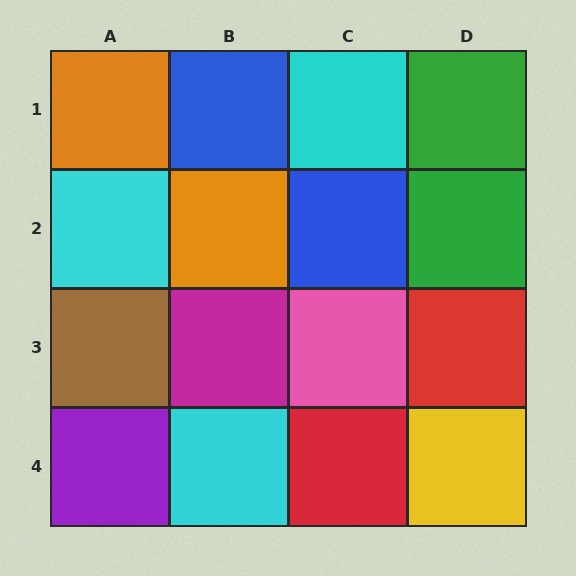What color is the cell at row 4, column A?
Purple.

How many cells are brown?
1 cell is brown.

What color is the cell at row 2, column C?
Blue.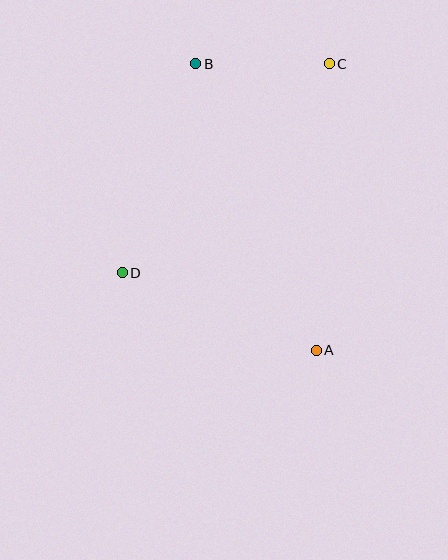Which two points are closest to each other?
Points B and C are closest to each other.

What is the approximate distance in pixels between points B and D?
The distance between B and D is approximately 222 pixels.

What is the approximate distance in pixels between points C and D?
The distance between C and D is approximately 294 pixels.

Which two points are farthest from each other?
Points A and B are farthest from each other.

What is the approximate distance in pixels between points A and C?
The distance between A and C is approximately 287 pixels.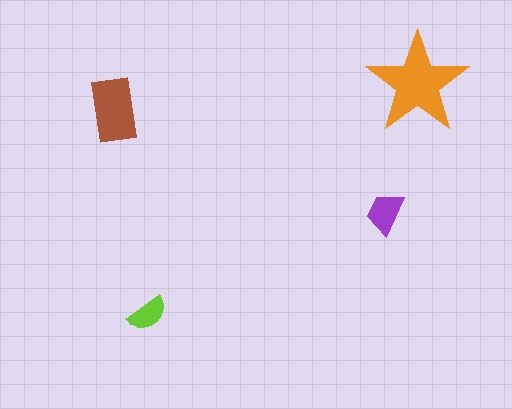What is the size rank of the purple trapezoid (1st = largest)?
3rd.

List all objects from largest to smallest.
The orange star, the brown rectangle, the purple trapezoid, the lime semicircle.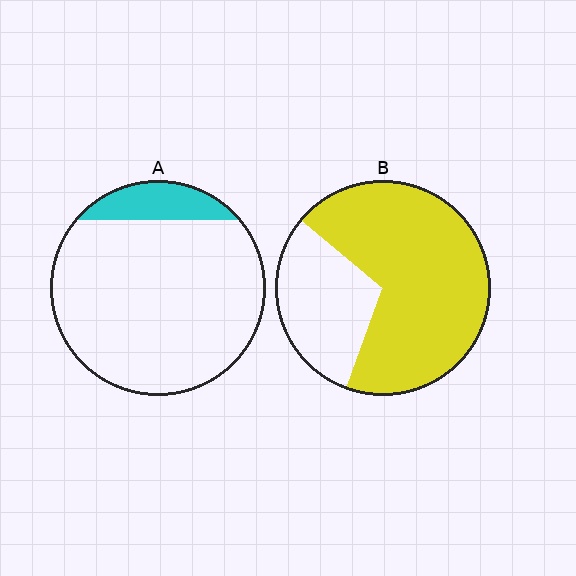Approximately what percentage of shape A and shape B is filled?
A is approximately 15% and B is approximately 70%.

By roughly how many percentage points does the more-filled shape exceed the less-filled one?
By roughly 55 percentage points (B over A).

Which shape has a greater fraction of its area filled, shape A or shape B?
Shape B.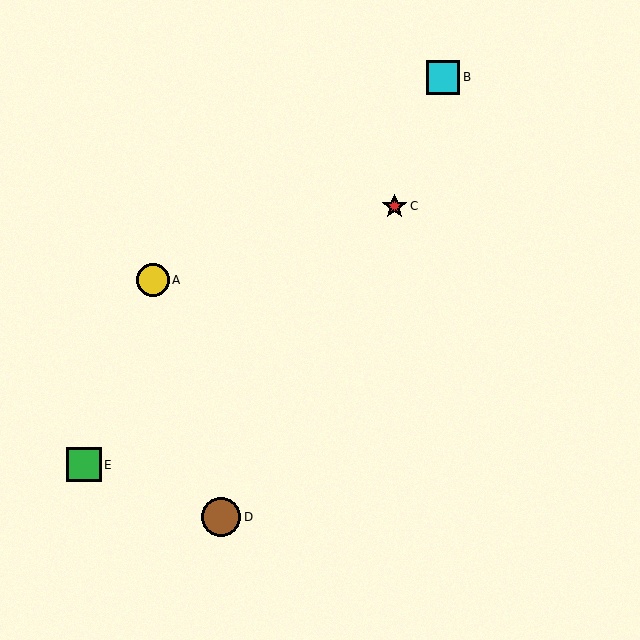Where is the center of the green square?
The center of the green square is at (84, 465).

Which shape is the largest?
The brown circle (labeled D) is the largest.